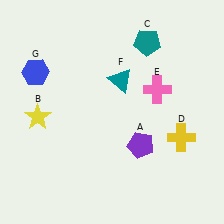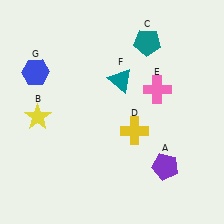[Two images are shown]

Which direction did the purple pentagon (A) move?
The purple pentagon (A) moved right.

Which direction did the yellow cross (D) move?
The yellow cross (D) moved left.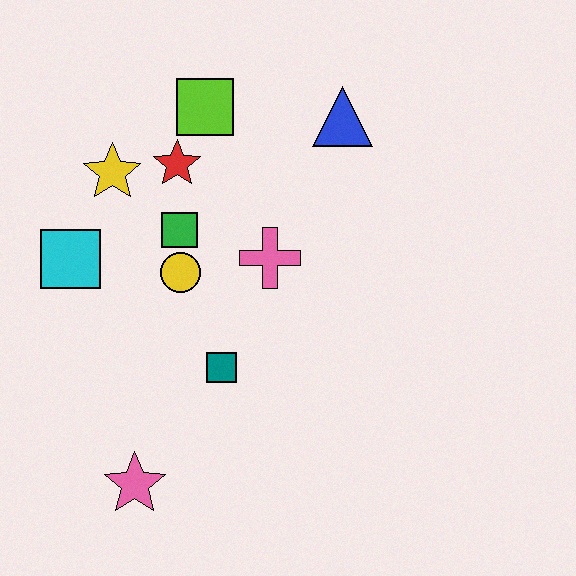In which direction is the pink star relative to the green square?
The pink star is below the green square.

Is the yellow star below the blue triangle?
Yes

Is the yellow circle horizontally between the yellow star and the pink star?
No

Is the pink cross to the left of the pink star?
No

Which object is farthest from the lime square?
The pink star is farthest from the lime square.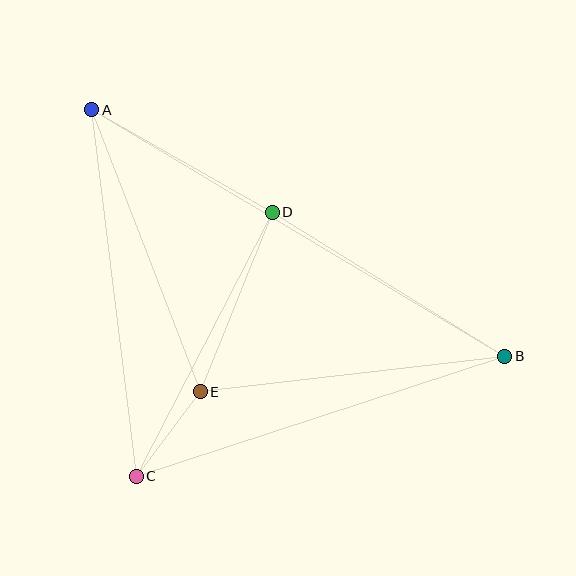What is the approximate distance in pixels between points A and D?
The distance between A and D is approximately 207 pixels.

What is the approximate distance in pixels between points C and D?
The distance between C and D is approximately 297 pixels.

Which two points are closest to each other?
Points C and E are closest to each other.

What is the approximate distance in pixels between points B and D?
The distance between B and D is approximately 274 pixels.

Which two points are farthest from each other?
Points A and B are farthest from each other.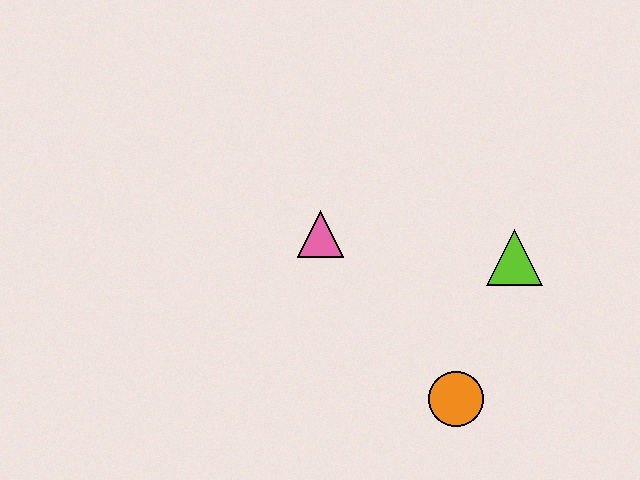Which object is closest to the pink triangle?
The lime triangle is closest to the pink triangle.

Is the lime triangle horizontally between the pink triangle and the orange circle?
No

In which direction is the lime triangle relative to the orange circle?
The lime triangle is above the orange circle.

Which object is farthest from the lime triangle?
The pink triangle is farthest from the lime triangle.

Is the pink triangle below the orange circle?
No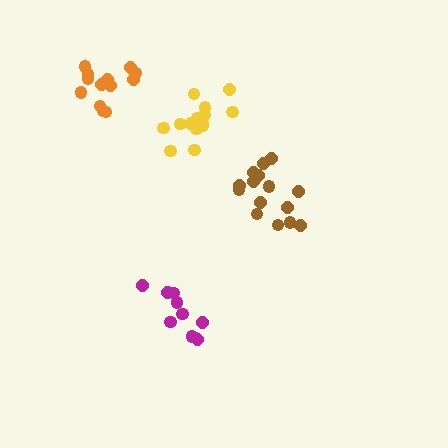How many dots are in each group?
Group 1: 14 dots, Group 2: 10 dots, Group 3: 13 dots, Group 4: 15 dots (52 total).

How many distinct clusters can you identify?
There are 4 distinct clusters.